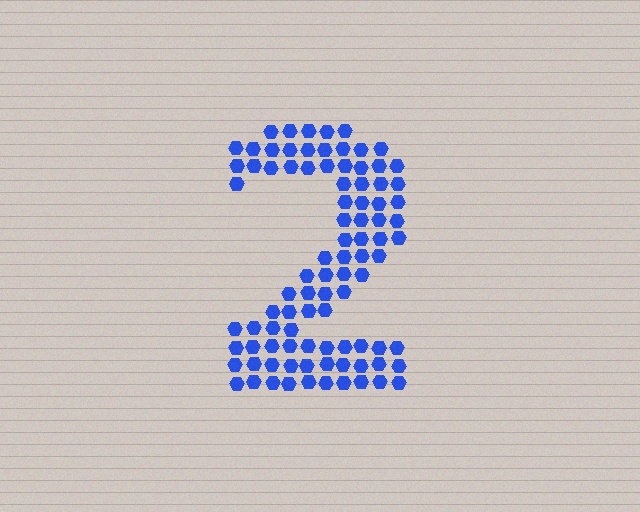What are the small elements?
The small elements are hexagons.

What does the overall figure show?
The overall figure shows the digit 2.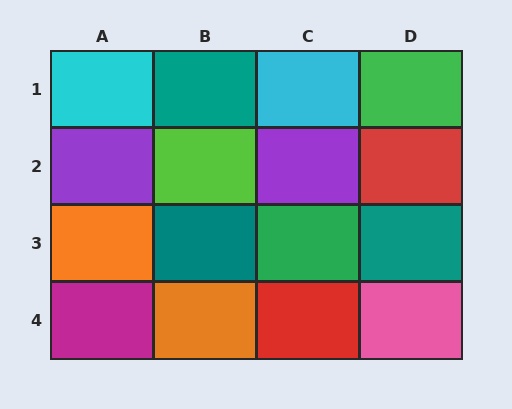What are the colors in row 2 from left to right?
Purple, lime, purple, red.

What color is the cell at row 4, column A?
Magenta.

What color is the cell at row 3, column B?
Teal.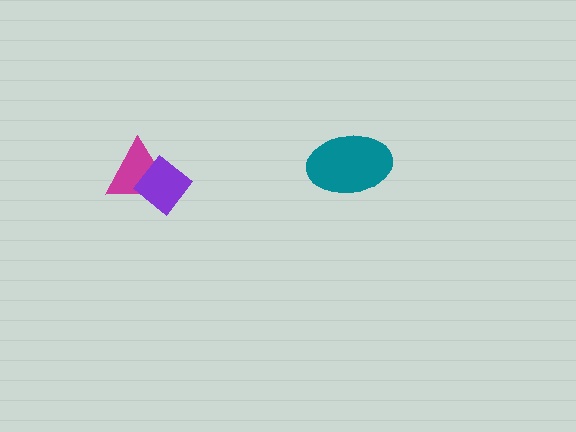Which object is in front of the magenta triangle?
The purple diamond is in front of the magenta triangle.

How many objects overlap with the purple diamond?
1 object overlaps with the purple diamond.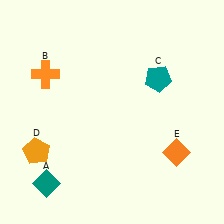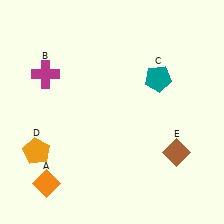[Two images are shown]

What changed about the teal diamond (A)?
In Image 1, A is teal. In Image 2, it changed to orange.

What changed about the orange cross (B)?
In Image 1, B is orange. In Image 2, it changed to magenta.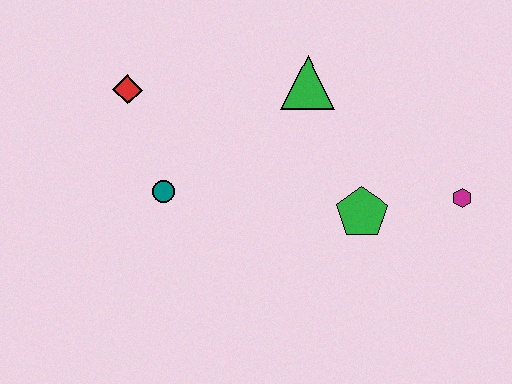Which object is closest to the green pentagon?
The magenta hexagon is closest to the green pentagon.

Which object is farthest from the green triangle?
The magenta hexagon is farthest from the green triangle.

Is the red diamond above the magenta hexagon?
Yes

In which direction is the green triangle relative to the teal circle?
The green triangle is to the right of the teal circle.